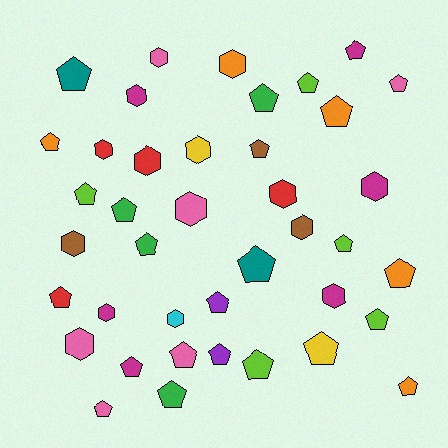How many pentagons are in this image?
There are 25 pentagons.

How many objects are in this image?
There are 40 objects.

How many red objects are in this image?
There are 4 red objects.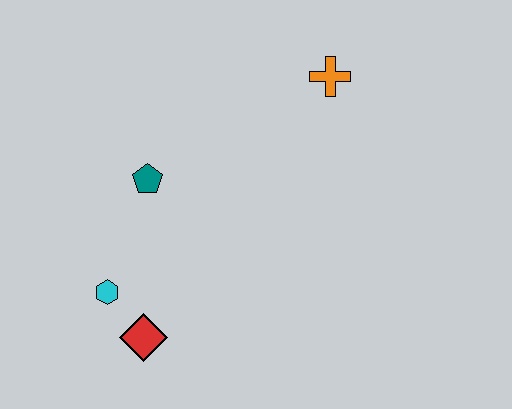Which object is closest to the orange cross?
The teal pentagon is closest to the orange cross.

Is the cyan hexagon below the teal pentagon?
Yes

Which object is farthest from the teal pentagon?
The orange cross is farthest from the teal pentagon.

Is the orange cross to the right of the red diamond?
Yes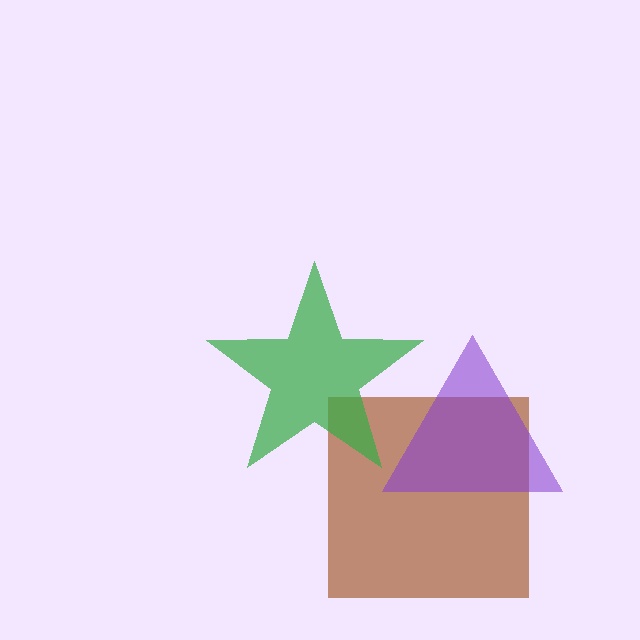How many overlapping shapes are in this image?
There are 3 overlapping shapes in the image.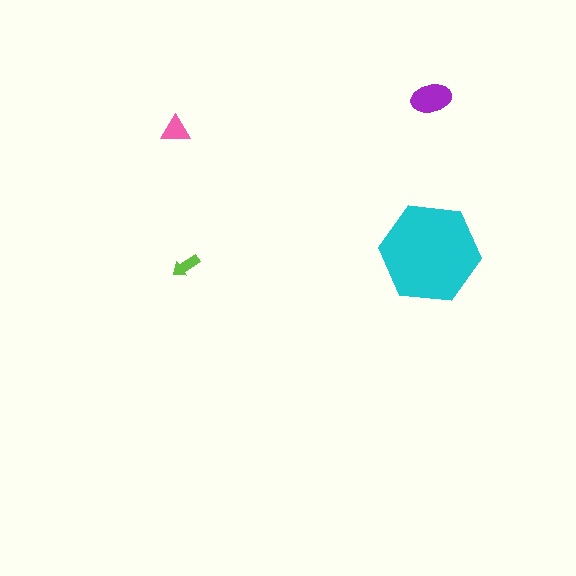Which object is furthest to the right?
The purple ellipse is rightmost.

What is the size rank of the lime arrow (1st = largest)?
4th.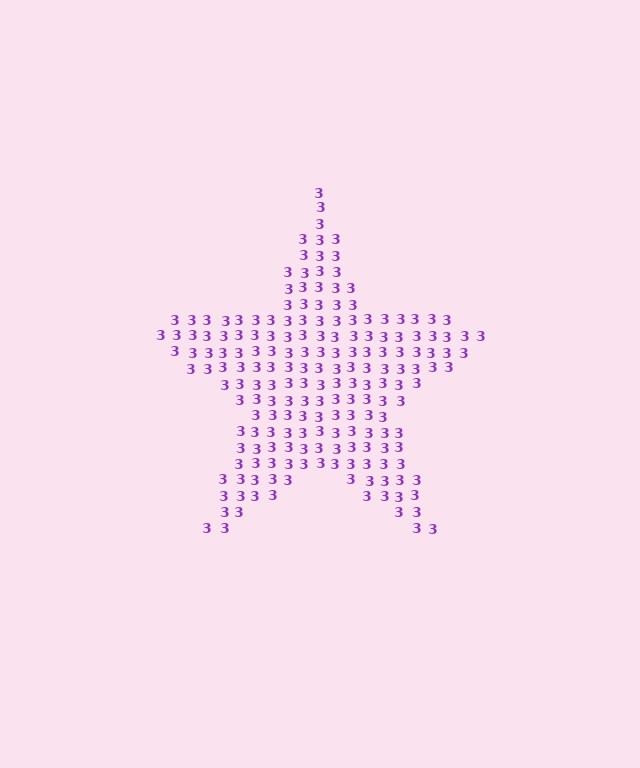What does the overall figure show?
The overall figure shows a star.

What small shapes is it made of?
It is made of small digit 3's.